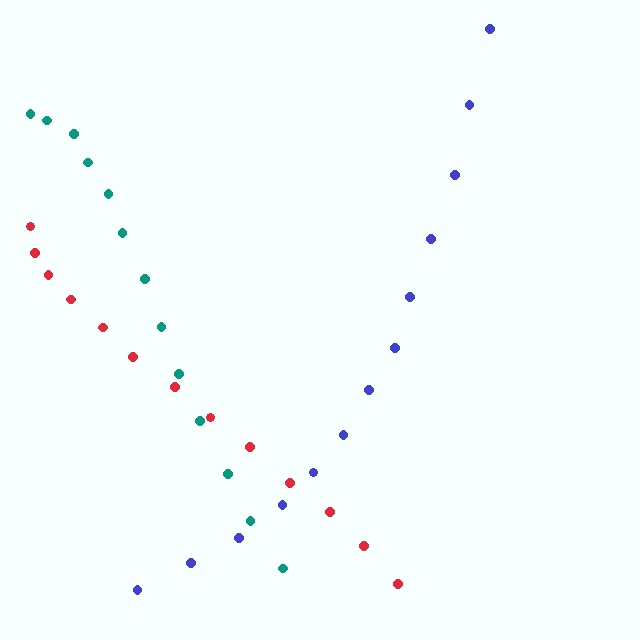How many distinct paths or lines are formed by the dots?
There are 3 distinct paths.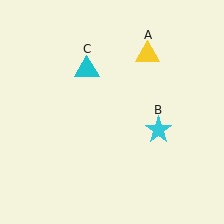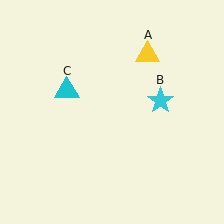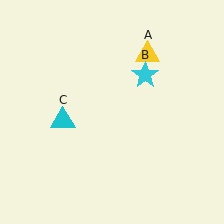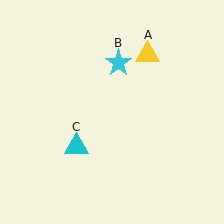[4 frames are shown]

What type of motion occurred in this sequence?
The cyan star (object B), cyan triangle (object C) rotated counterclockwise around the center of the scene.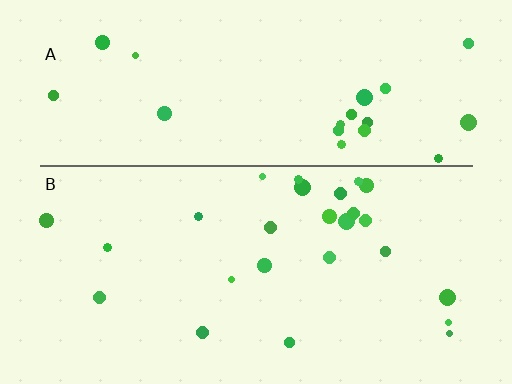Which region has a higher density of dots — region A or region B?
B (the bottom).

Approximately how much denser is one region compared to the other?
Approximately 1.1× — region B over region A.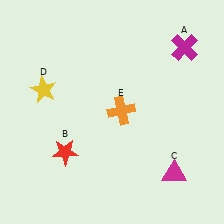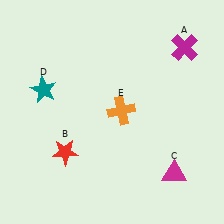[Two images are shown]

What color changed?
The star (D) changed from yellow in Image 1 to teal in Image 2.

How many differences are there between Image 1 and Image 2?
There is 1 difference between the two images.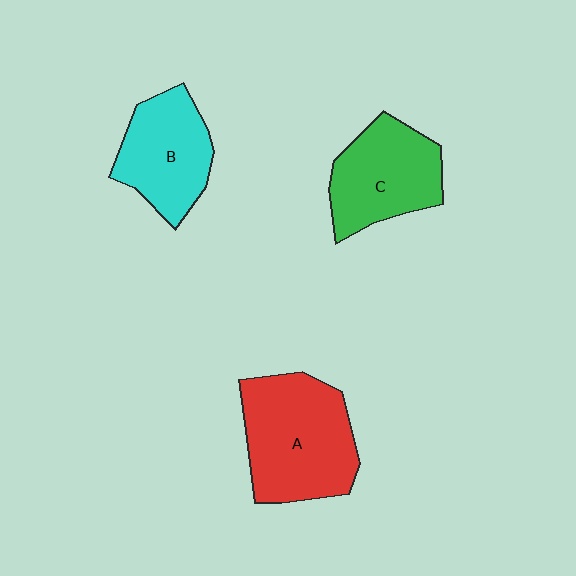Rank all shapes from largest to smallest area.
From largest to smallest: A (red), C (green), B (cyan).